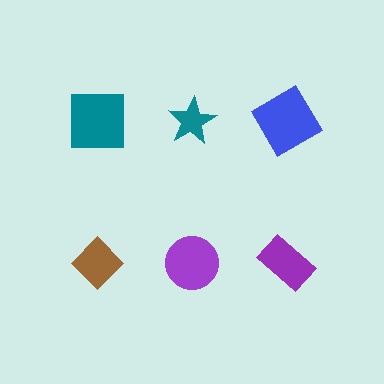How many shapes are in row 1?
3 shapes.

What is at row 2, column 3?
A purple rectangle.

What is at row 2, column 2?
A purple circle.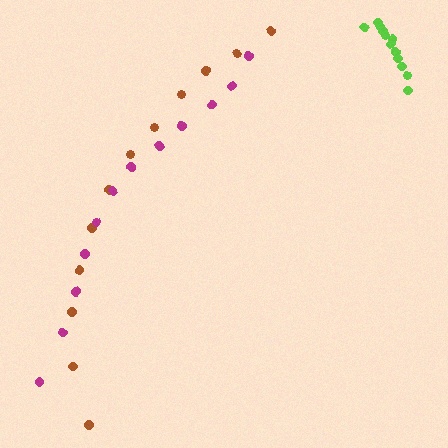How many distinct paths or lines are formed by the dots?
There are 3 distinct paths.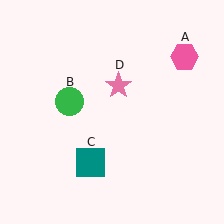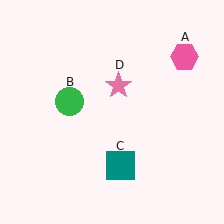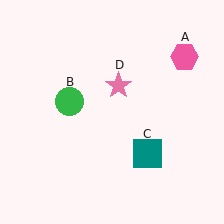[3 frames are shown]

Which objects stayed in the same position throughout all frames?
Pink hexagon (object A) and green circle (object B) and pink star (object D) remained stationary.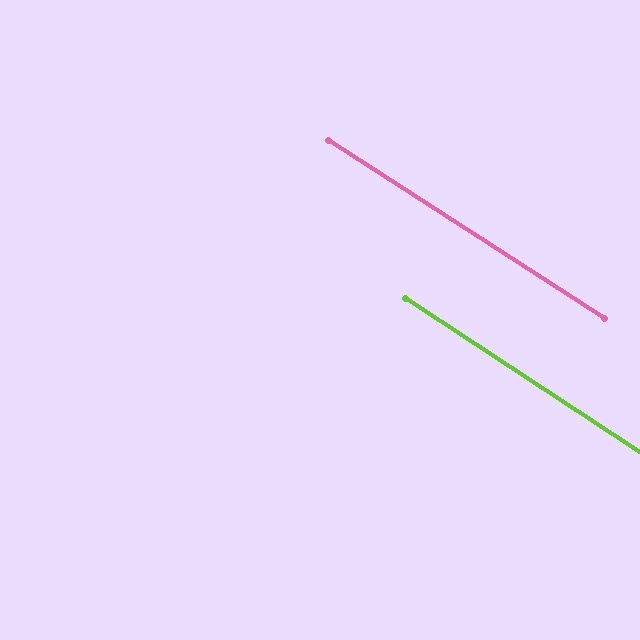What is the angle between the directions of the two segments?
Approximately 1 degree.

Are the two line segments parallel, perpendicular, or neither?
Parallel — their directions differ by only 0.5°.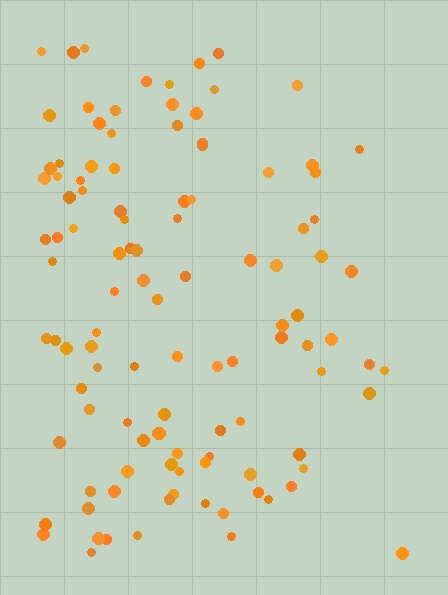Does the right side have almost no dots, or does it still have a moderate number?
Still a moderate number, just noticeably fewer than the left.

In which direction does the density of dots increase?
From right to left, with the left side densest.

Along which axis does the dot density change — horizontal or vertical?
Horizontal.